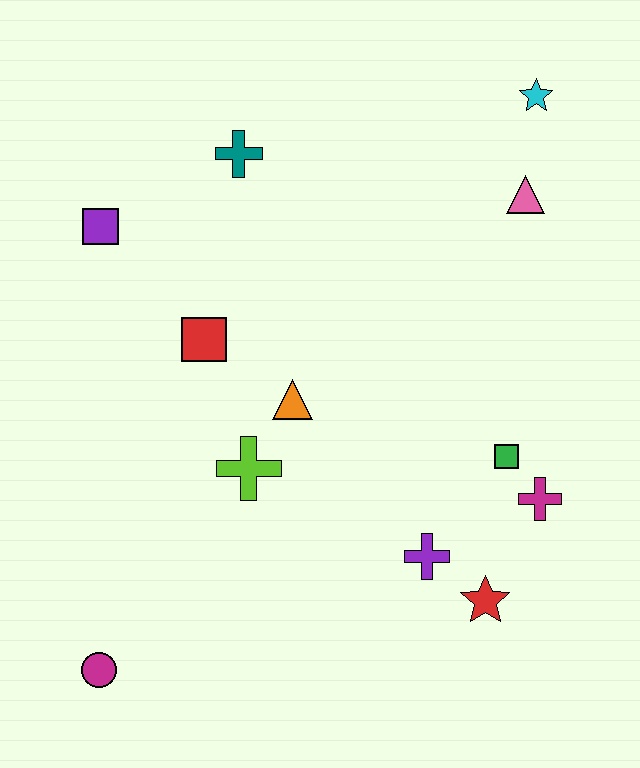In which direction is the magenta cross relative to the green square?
The magenta cross is below the green square.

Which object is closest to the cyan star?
The pink triangle is closest to the cyan star.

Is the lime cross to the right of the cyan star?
No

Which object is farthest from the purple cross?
The cyan star is farthest from the purple cross.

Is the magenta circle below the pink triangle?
Yes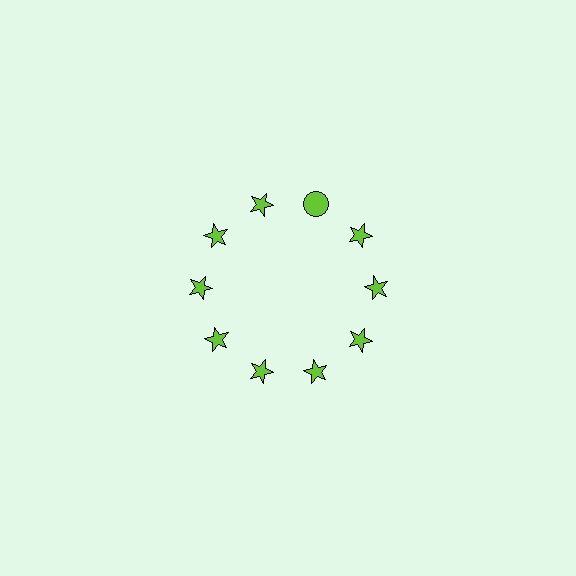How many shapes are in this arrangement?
There are 10 shapes arranged in a ring pattern.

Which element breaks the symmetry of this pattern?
The lime circle at roughly the 1 o'clock position breaks the symmetry. All other shapes are lime stars.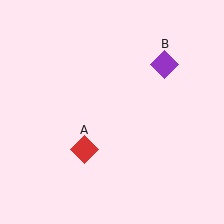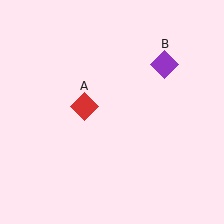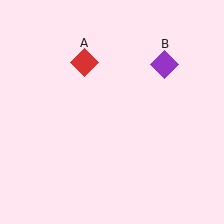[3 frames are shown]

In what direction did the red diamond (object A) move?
The red diamond (object A) moved up.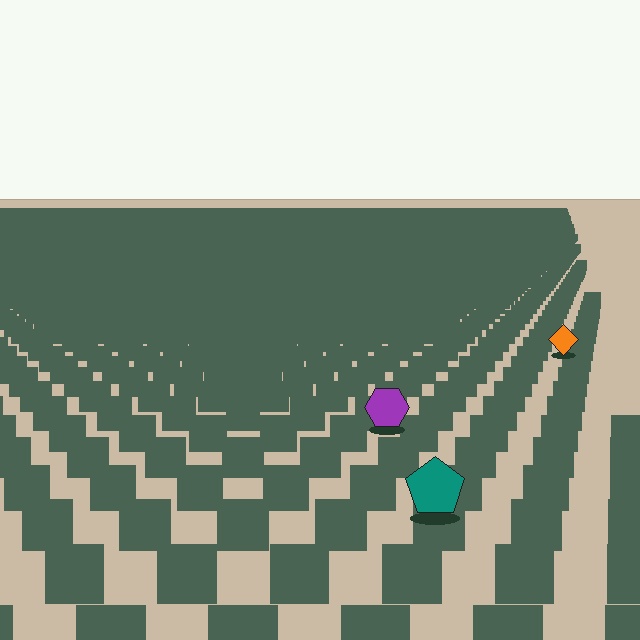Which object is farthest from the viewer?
The orange diamond is farthest from the viewer. It appears smaller and the ground texture around it is denser.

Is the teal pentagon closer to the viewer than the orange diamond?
Yes. The teal pentagon is closer — you can tell from the texture gradient: the ground texture is coarser near it.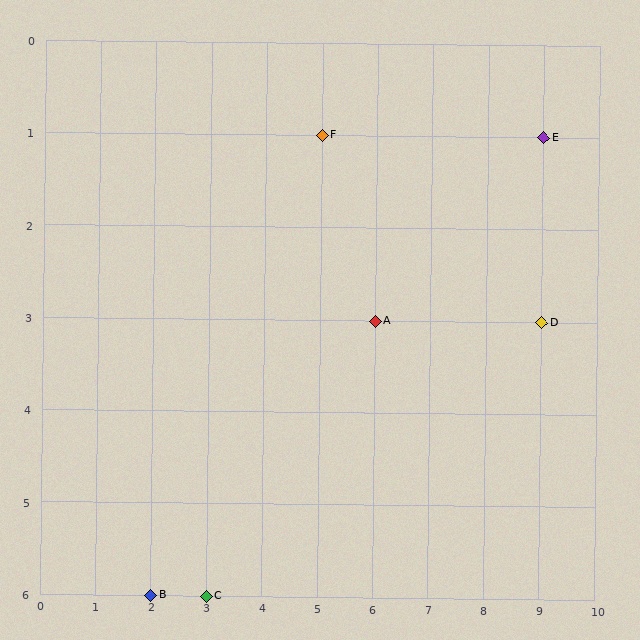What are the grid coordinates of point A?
Point A is at grid coordinates (6, 3).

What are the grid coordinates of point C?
Point C is at grid coordinates (3, 6).